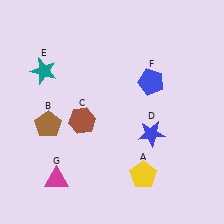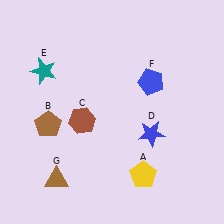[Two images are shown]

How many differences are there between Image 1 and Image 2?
There is 1 difference between the two images.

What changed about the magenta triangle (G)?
In Image 1, G is magenta. In Image 2, it changed to brown.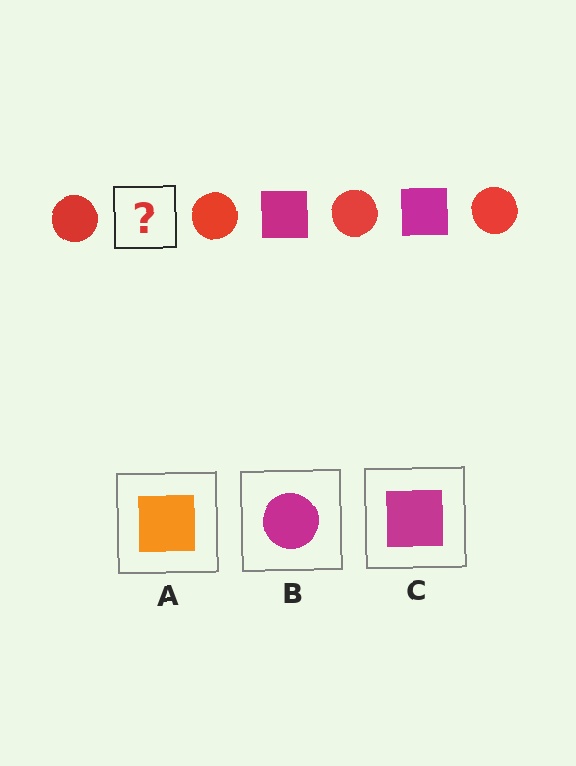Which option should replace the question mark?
Option C.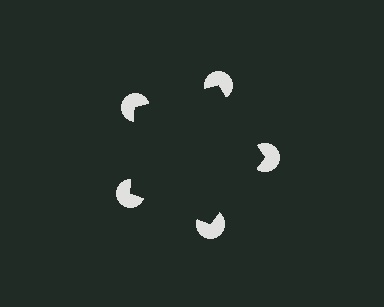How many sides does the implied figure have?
5 sides.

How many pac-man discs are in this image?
There are 5 — one at each vertex of the illusory pentagon.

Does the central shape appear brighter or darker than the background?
It typically appears slightly darker than the background, even though no actual brightness change is drawn.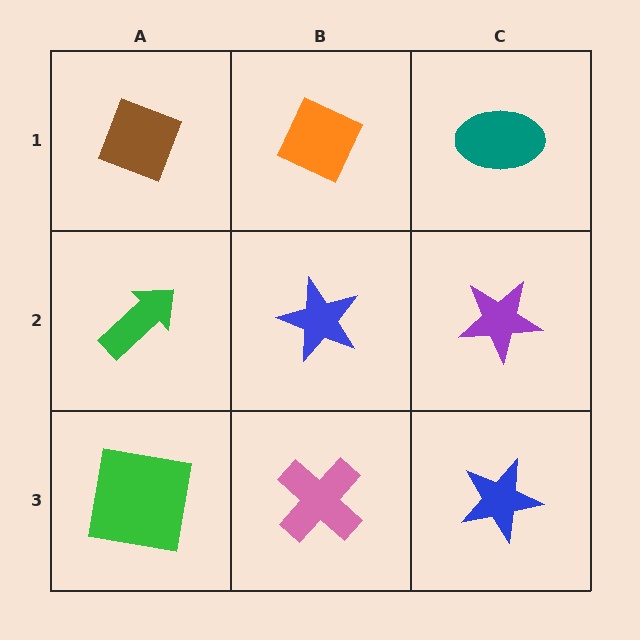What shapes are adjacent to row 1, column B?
A blue star (row 2, column B), a brown diamond (row 1, column A), a teal ellipse (row 1, column C).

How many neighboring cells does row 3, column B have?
3.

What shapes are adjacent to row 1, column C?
A purple star (row 2, column C), an orange diamond (row 1, column B).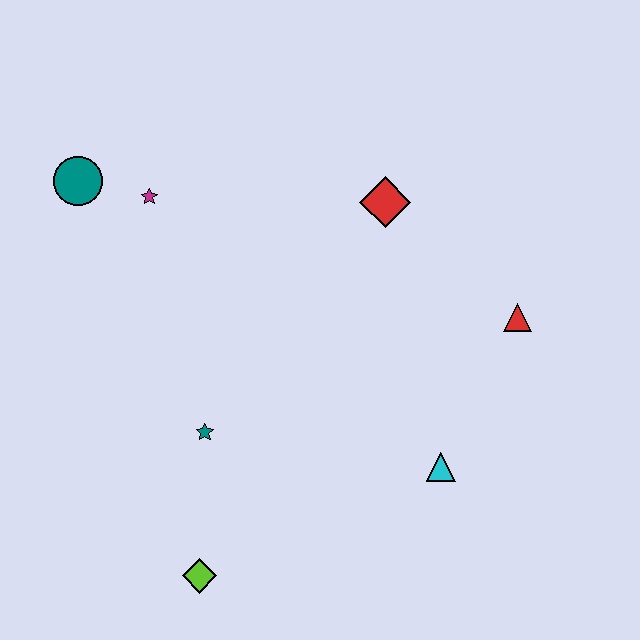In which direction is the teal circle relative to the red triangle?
The teal circle is to the left of the red triangle.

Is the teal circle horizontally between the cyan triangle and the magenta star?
No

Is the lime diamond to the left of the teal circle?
No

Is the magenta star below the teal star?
No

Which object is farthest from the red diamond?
The lime diamond is farthest from the red diamond.